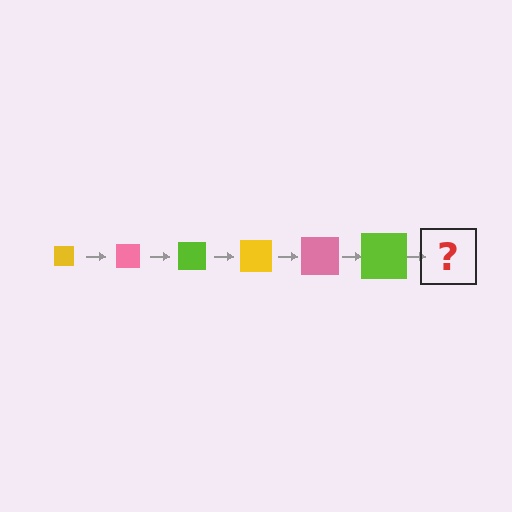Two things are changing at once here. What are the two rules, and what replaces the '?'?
The two rules are that the square grows larger each step and the color cycles through yellow, pink, and lime. The '?' should be a yellow square, larger than the previous one.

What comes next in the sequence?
The next element should be a yellow square, larger than the previous one.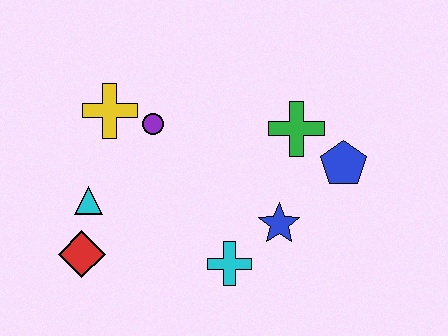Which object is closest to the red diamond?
The cyan triangle is closest to the red diamond.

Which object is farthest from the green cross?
The red diamond is farthest from the green cross.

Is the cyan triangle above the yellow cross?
No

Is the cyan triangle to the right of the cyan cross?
No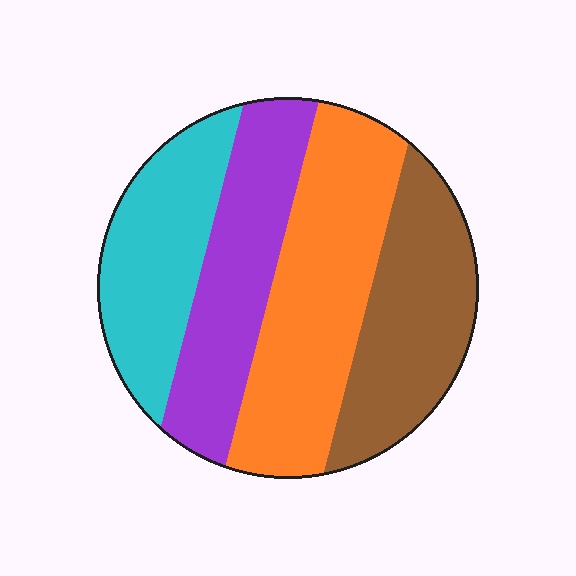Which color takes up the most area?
Orange, at roughly 30%.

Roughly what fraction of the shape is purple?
Purple takes up between a sixth and a third of the shape.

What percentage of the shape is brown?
Brown covers roughly 25% of the shape.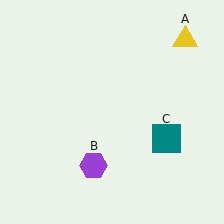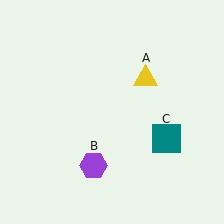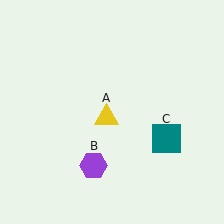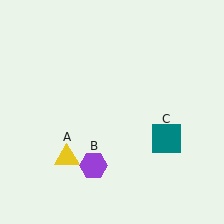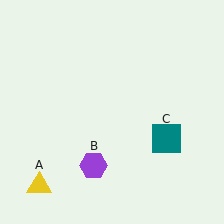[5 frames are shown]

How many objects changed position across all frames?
1 object changed position: yellow triangle (object A).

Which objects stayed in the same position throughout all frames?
Purple hexagon (object B) and teal square (object C) remained stationary.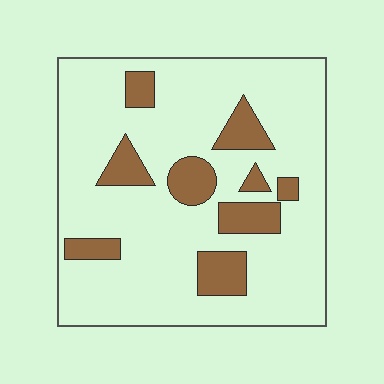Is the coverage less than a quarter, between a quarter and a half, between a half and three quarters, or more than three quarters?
Less than a quarter.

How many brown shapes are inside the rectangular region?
9.